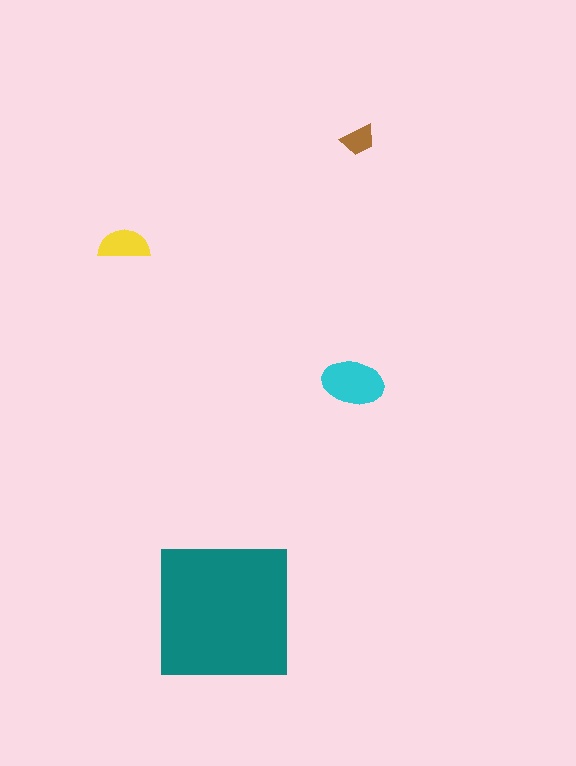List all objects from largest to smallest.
The teal square, the cyan ellipse, the yellow semicircle, the brown trapezoid.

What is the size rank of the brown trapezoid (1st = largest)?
4th.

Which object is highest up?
The brown trapezoid is topmost.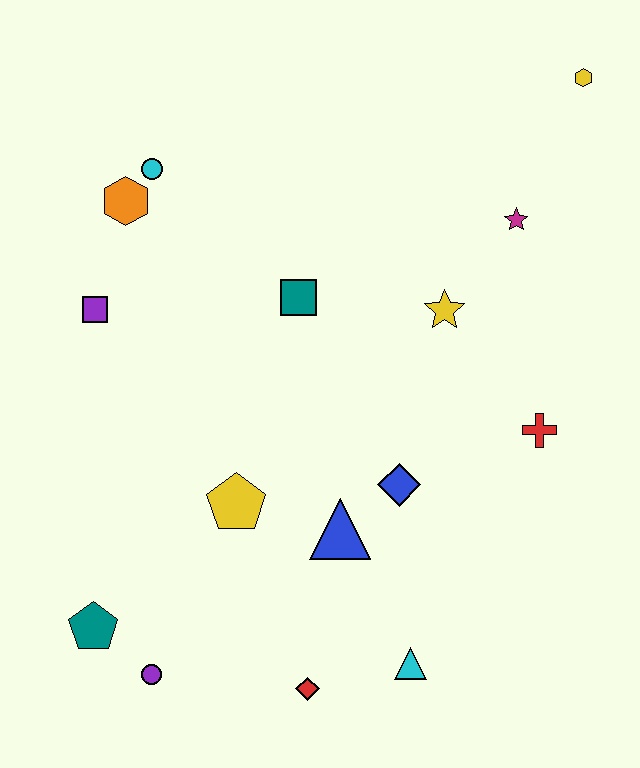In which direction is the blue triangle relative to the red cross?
The blue triangle is to the left of the red cross.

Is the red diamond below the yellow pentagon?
Yes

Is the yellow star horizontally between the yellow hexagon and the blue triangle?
Yes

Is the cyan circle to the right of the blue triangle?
No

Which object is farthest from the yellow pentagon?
The yellow hexagon is farthest from the yellow pentagon.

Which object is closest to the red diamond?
The cyan triangle is closest to the red diamond.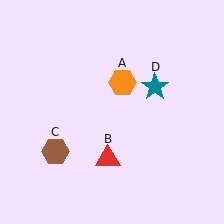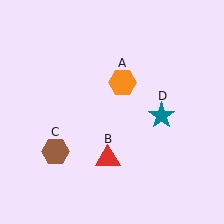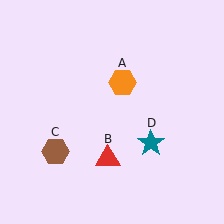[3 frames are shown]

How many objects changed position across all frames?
1 object changed position: teal star (object D).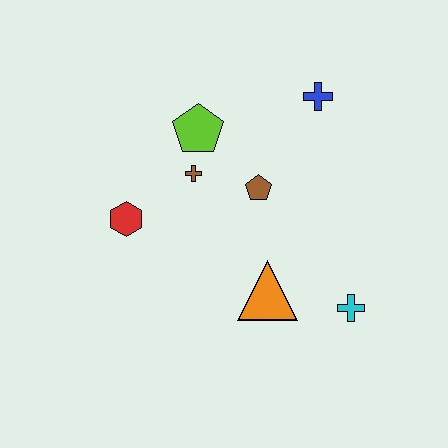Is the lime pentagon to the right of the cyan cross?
No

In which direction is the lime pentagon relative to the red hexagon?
The lime pentagon is above the red hexagon.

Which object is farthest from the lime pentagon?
The cyan cross is farthest from the lime pentagon.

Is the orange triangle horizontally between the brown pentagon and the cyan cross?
Yes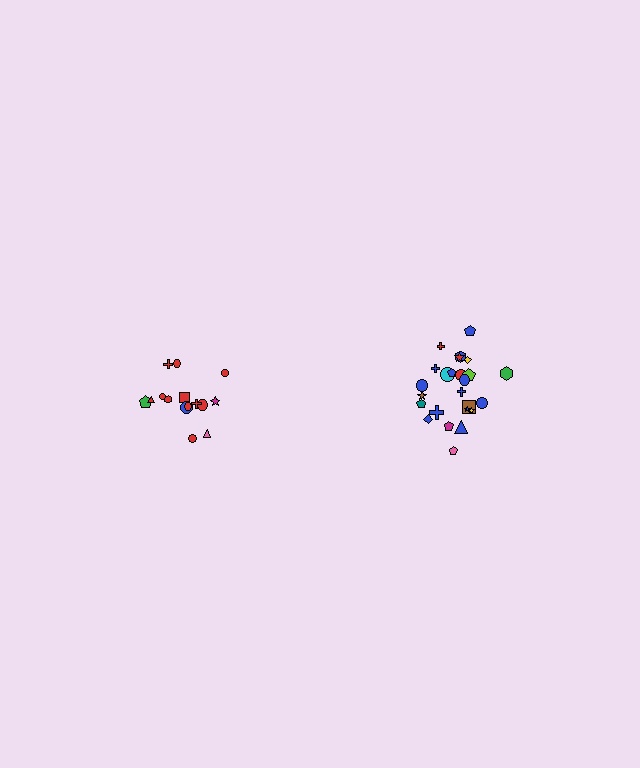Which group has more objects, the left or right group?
The right group.